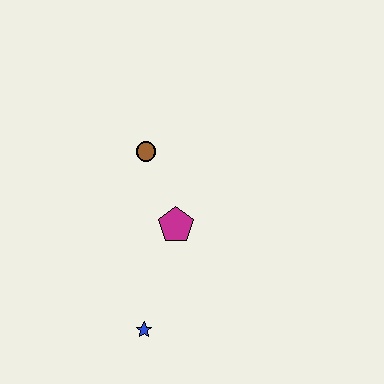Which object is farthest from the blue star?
The brown circle is farthest from the blue star.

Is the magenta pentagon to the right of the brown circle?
Yes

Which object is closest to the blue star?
The magenta pentagon is closest to the blue star.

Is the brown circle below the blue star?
No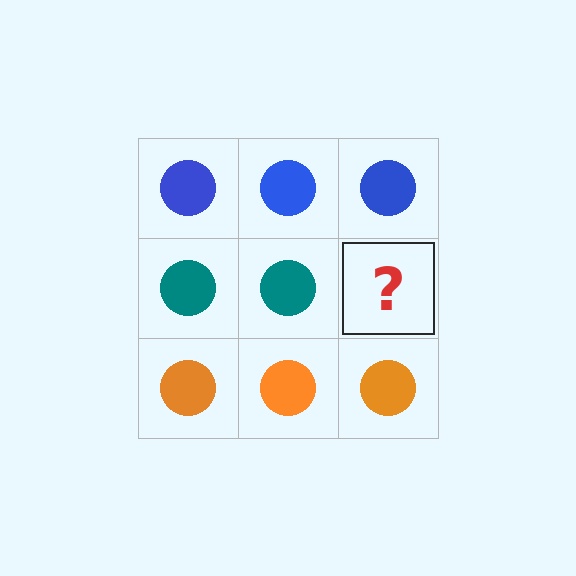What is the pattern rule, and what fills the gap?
The rule is that each row has a consistent color. The gap should be filled with a teal circle.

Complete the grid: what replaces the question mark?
The question mark should be replaced with a teal circle.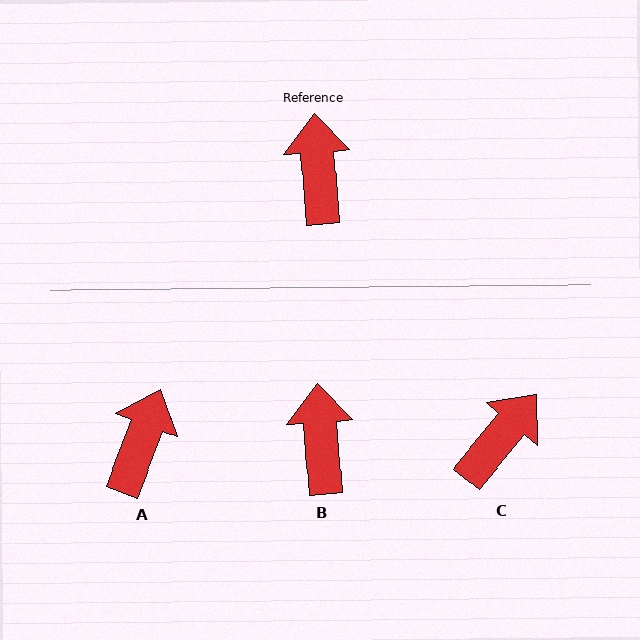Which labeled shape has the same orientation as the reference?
B.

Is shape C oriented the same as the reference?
No, it is off by about 44 degrees.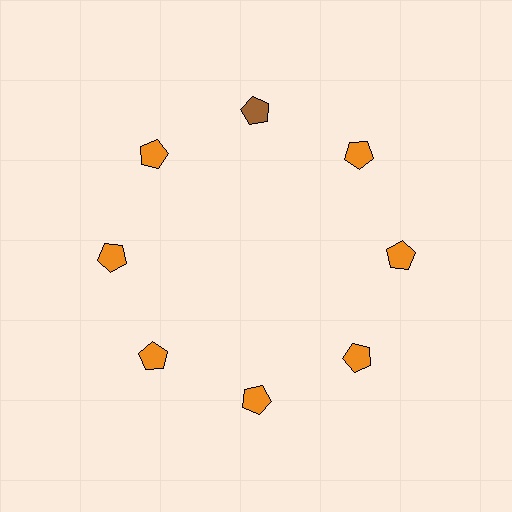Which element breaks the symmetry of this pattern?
The brown pentagon at roughly the 12 o'clock position breaks the symmetry. All other shapes are orange pentagons.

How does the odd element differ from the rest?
It has a different color: brown instead of orange.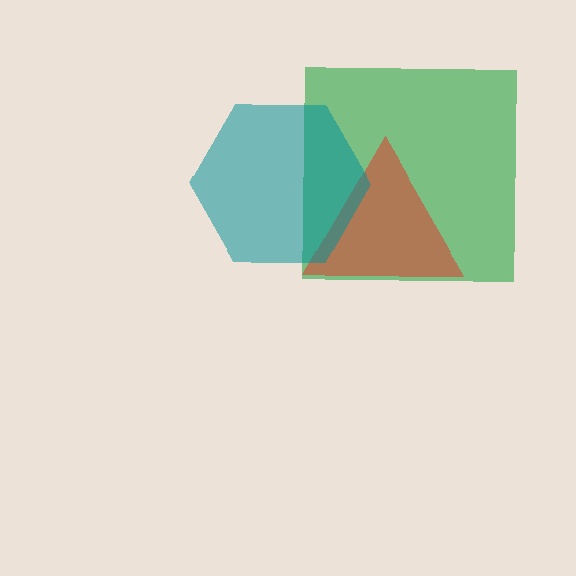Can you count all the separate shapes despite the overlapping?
Yes, there are 3 separate shapes.